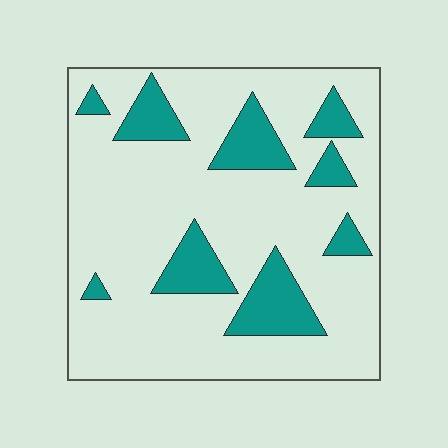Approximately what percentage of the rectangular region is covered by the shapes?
Approximately 20%.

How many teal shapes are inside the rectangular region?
9.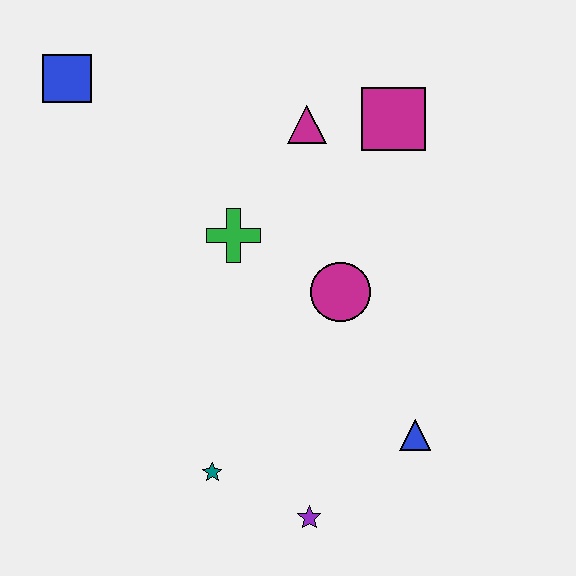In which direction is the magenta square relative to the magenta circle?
The magenta square is above the magenta circle.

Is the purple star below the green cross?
Yes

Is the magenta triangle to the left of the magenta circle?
Yes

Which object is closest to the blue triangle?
The purple star is closest to the blue triangle.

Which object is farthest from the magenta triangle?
The purple star is farthest from the magenta triangle.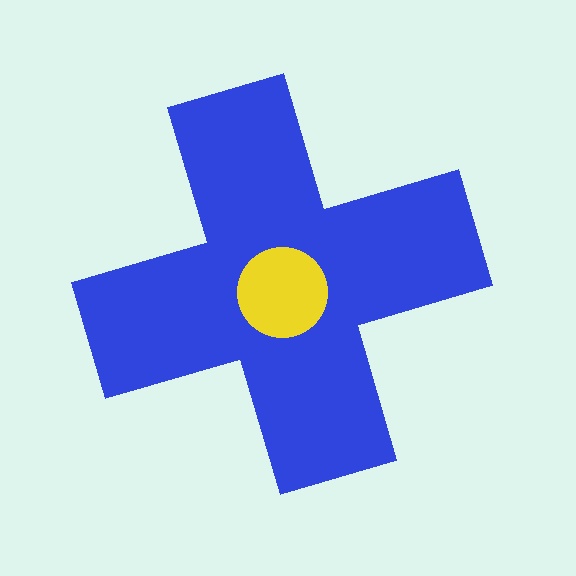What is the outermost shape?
The blue cross.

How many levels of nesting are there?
2.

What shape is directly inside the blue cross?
The yellow circle.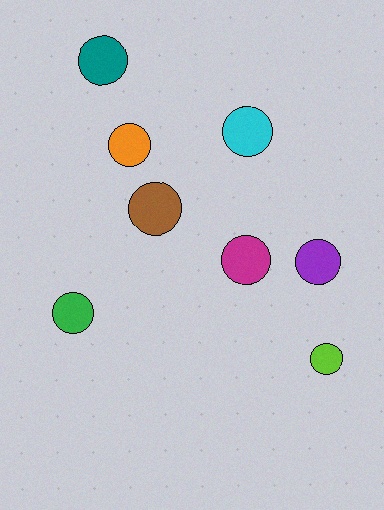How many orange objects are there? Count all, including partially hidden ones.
There is 1 orange object.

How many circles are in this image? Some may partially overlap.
There are 8 circles.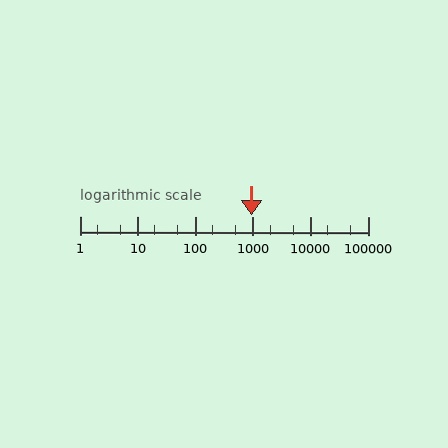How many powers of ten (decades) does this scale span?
The scale spans 5 decades, from 1 to 100000.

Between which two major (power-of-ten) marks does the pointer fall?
The pointer is between 100 and 1000.